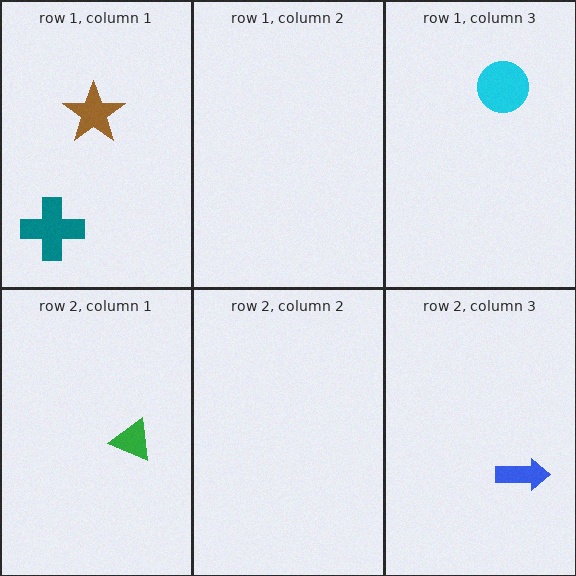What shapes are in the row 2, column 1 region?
The green triangle.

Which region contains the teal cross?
The row 1, column 1 region.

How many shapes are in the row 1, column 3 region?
1.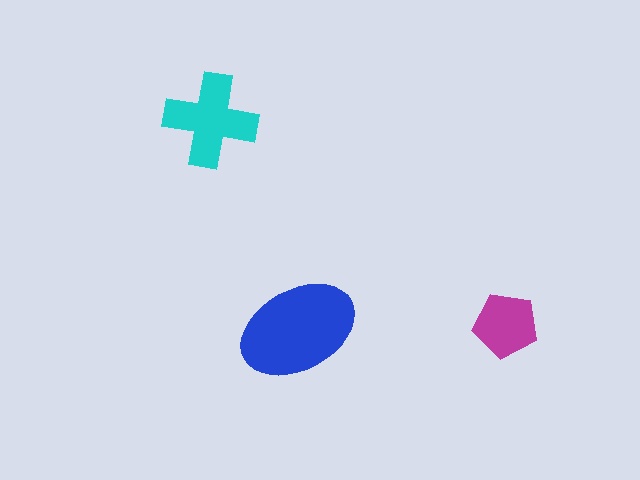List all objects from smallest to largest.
The magenta pentagon, the cyan cross, the blue ellipse.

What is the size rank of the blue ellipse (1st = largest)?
1st.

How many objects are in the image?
There are 3 objects in the image.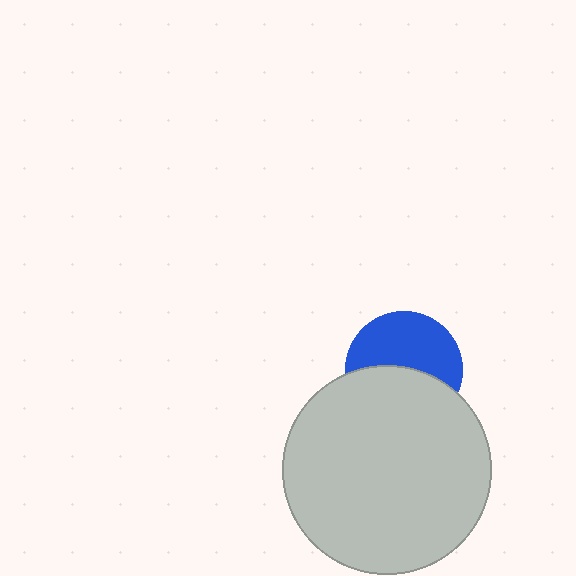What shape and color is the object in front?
The object in front is a light gray circle.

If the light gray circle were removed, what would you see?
You would see the complete blue circle.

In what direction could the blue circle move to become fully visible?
The blue circle could move up. That would shift it out from behind the light gray circle entirely.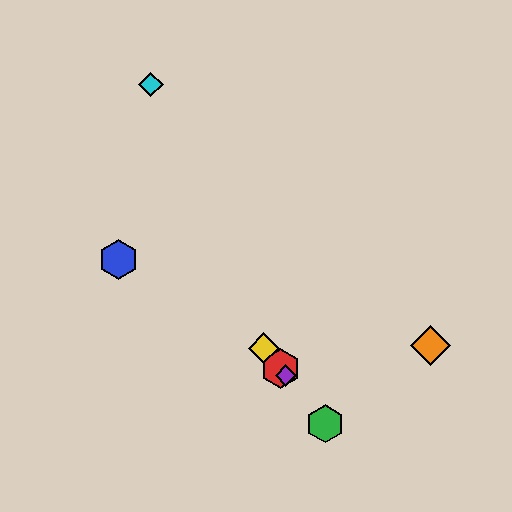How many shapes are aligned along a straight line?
4 shapes (the red hexagon, the green hexagon, the yellow diamond, the purple diamond) are aligned along a straight line.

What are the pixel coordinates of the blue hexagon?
The blue hexagon is at (118, 259).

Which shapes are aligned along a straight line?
The red hexagon, the green hexagon, the yellow diamond, the purple diamond are aligned along a straight line.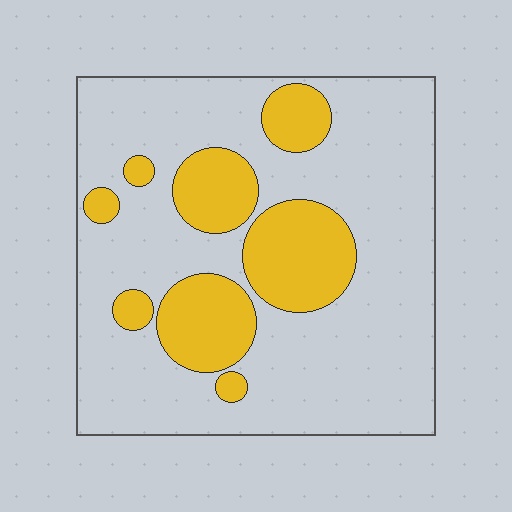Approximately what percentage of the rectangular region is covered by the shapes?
Approximately 25%.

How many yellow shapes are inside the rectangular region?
8.